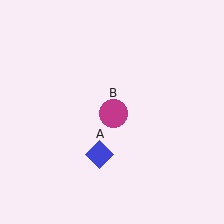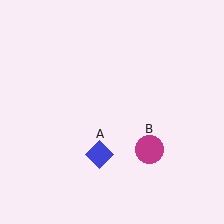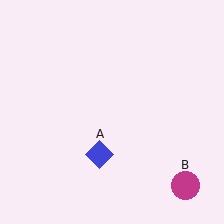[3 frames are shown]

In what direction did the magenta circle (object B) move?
The magenta circle (object B) moved down and to the right.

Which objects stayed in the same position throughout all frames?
Blue diamond (object A) remained stationary.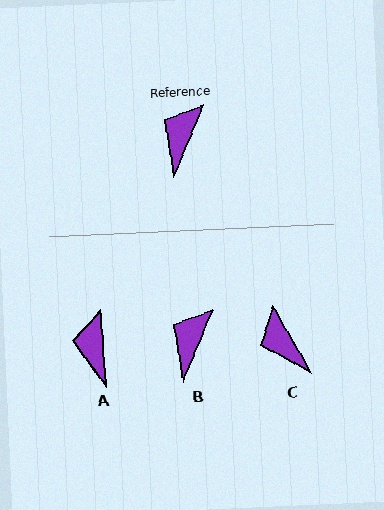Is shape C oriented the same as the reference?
No, it is off by about 52 degrees.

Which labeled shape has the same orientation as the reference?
B.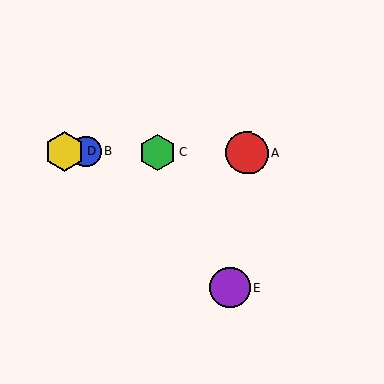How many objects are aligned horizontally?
4 objects (A, B, C, D) are aligned horizontally.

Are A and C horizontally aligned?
Yes, both are at y≈153.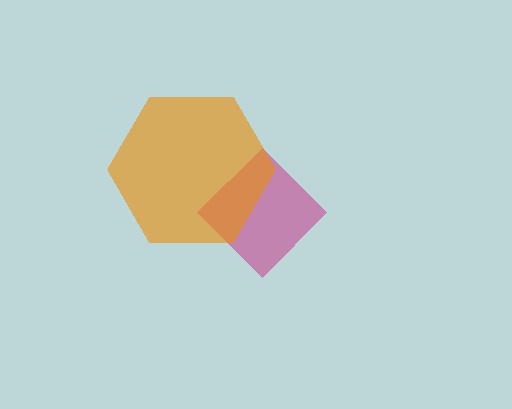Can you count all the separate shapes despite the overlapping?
Yes, there are 2 separate shapes.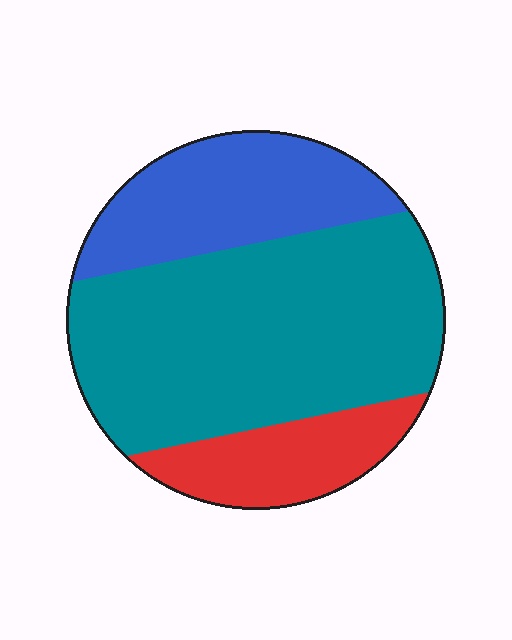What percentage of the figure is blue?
Blue takes up about one quarter (1/4) of the figure.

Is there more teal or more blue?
Teal.